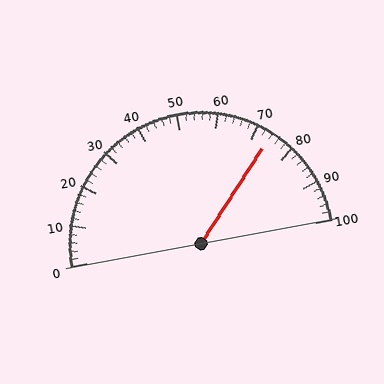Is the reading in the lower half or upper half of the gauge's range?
The reading is in the upper half of the range (0 to 100).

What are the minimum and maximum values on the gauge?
The gauge ranges from 0 to 100.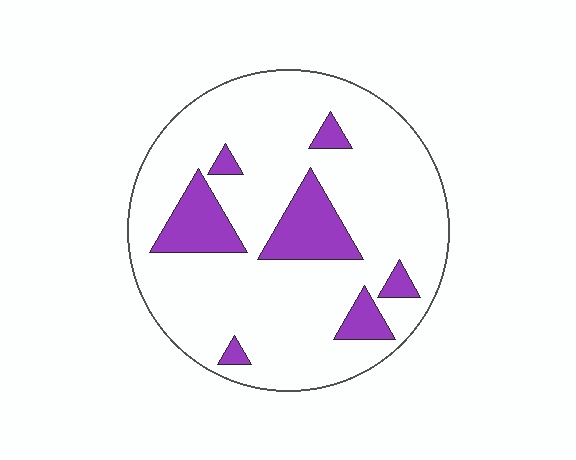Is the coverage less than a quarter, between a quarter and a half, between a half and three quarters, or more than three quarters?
Less than a quarter.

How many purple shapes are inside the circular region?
7.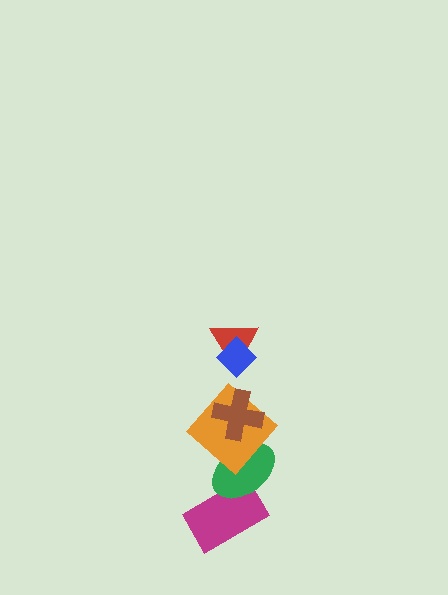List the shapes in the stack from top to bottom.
From top to bottom: the blue diamond, the red triangle, the brown cross, the orange diamond, the green ellipse, the magenta rectangle.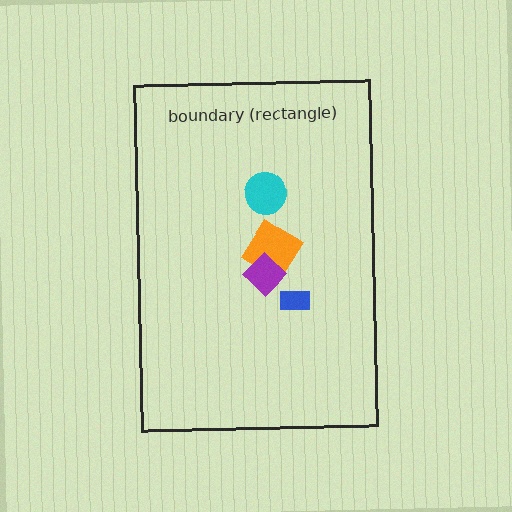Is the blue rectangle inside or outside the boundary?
Inside.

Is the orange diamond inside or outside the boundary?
Inside.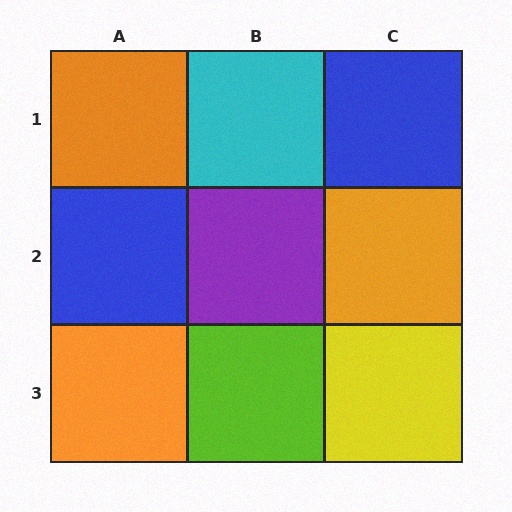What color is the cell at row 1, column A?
Orange.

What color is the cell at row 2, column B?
Purple.